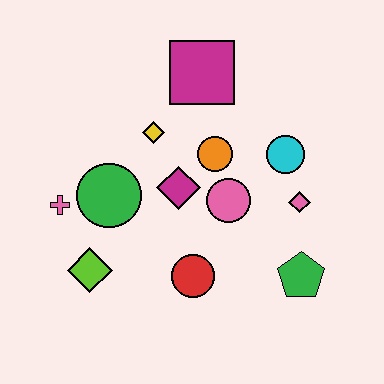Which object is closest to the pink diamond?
The cyan circle is closest to the pink diamond.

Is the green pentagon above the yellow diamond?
No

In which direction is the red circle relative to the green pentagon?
The red circle is to the left of the green pentagon.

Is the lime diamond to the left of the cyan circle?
Yes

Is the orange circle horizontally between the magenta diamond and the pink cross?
No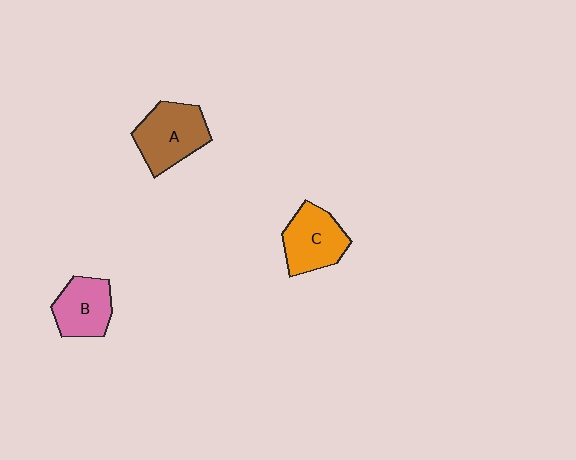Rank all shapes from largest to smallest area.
From largest to smallest: A (brown), C (orange), B (pink).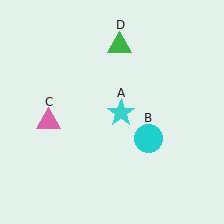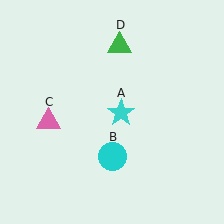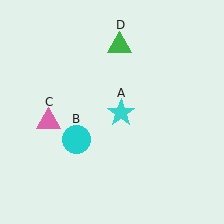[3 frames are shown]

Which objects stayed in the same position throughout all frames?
Cyan star (object A) and pink triangle (object C) and green triangle (object D) remained stationary.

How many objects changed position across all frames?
1 object changed position: cyan circle (object B).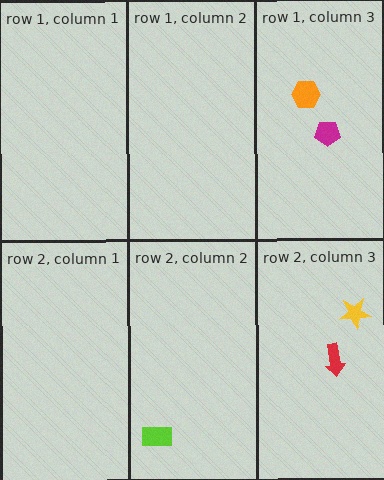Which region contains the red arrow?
The row 2, column 3 region.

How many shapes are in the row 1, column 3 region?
2.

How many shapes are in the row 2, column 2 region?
1.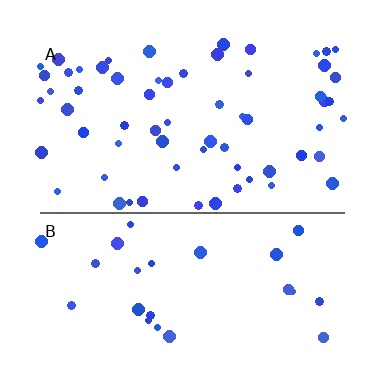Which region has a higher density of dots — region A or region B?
A (the top).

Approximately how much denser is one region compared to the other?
Approximately 2.4× — region A over region B.